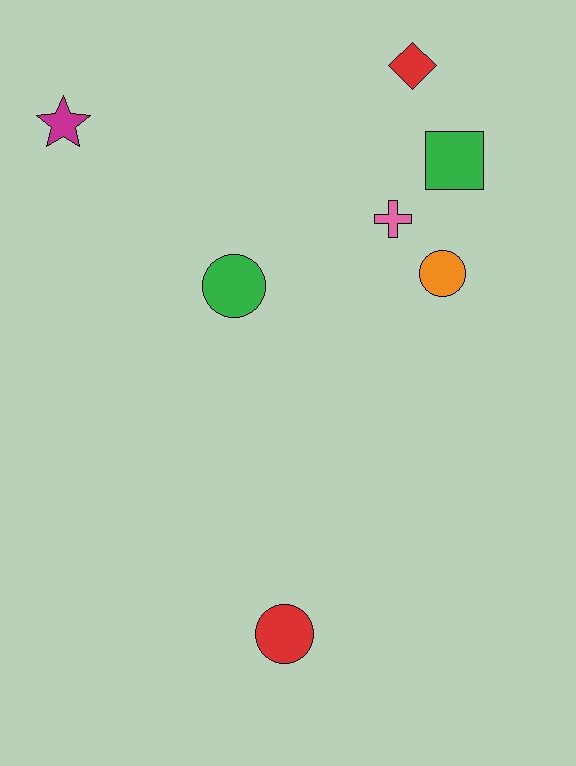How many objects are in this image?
There are 7 objects.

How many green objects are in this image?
There are 2 green objects.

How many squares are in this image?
There is 1 square.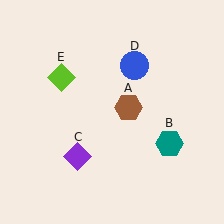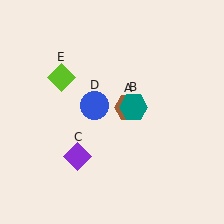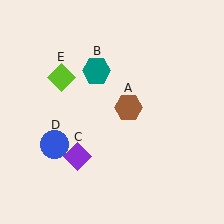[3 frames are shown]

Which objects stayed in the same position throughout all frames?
Brown hexagon (object A) and purple diamond (object C) and lime diamond (object E) remained stationary.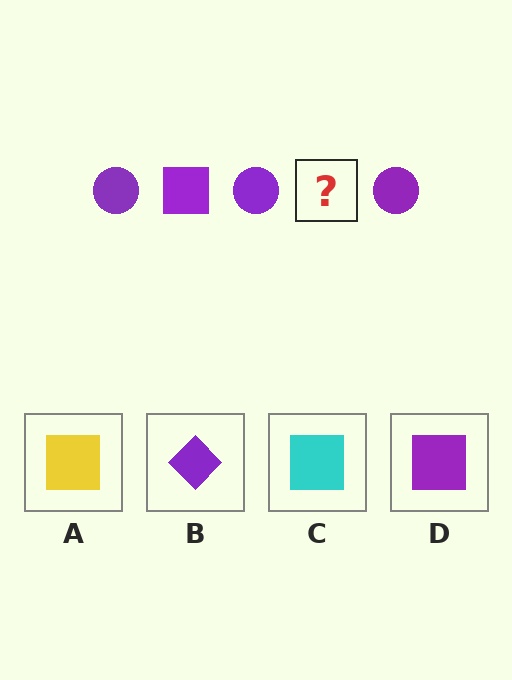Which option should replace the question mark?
Option D.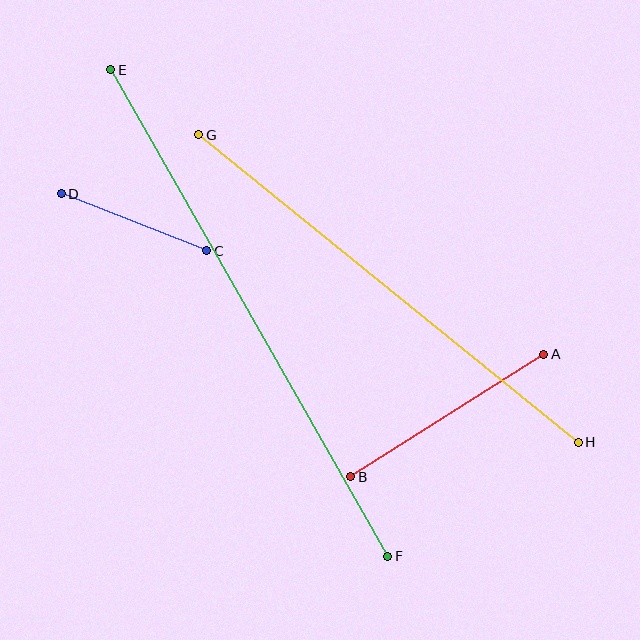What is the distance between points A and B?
The distance is approximately 228 pixels.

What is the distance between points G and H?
The distance is approximately 488 pixels.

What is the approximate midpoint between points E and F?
The midpoint is at approximately (249, 313) pixels.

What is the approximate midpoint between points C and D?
The midpoint is at approximately (134, 222) pixels.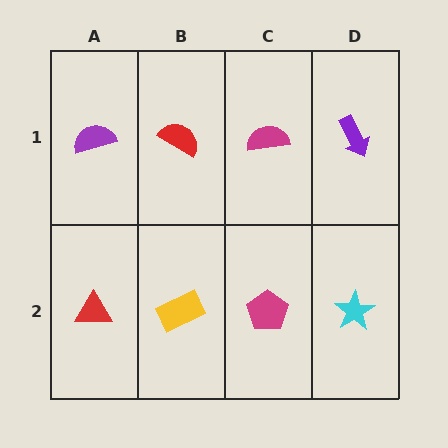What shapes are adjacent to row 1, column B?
A yellow rectangle (row 2, column B), a purple semicircle (row 1, column A), a magenta semicircle (row 1, column C).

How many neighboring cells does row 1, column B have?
3.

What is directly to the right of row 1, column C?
A purple arrow.